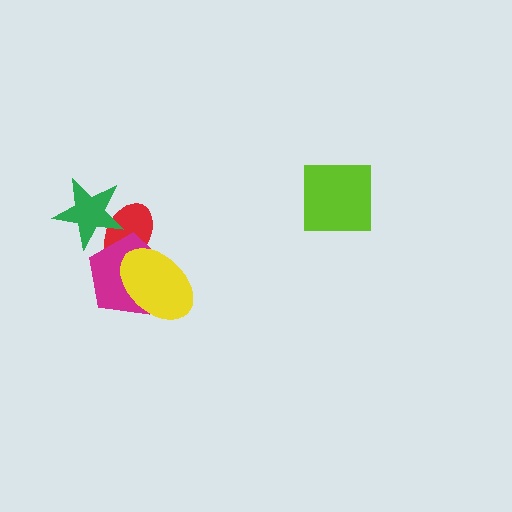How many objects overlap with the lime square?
0 objects overlap with the lime square.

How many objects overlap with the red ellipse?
3 objects overlap with the red ellipse.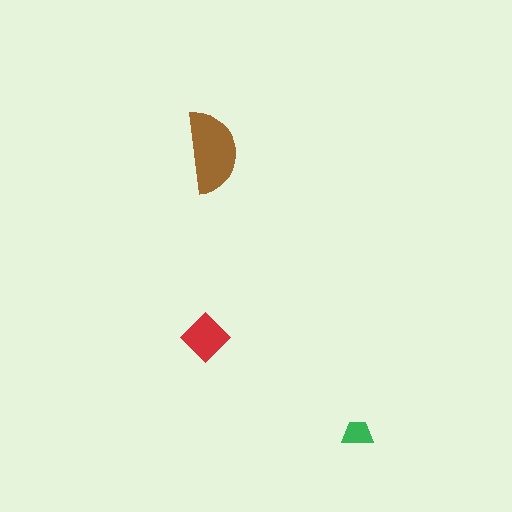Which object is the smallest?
The green trapezoid.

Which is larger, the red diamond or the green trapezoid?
The red diamond.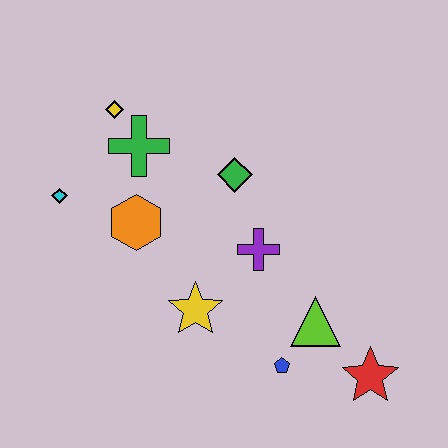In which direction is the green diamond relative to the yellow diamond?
The green diamond is to the right of the yellow diamond.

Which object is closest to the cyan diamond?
The orange hexagon is closest to the cyan diamond.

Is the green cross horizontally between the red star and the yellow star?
No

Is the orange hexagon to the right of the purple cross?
No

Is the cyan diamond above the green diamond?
No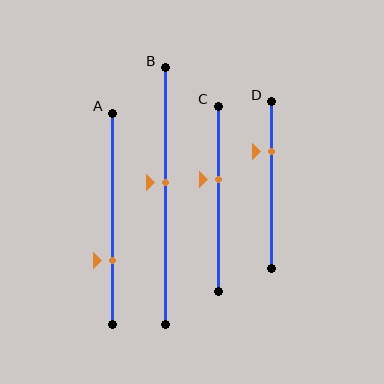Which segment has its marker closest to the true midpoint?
Segment B has its marker closest to the true midpoint.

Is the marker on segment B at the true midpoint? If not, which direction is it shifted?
No, the marker on segment B is shifted upward by about 5% of the segment length.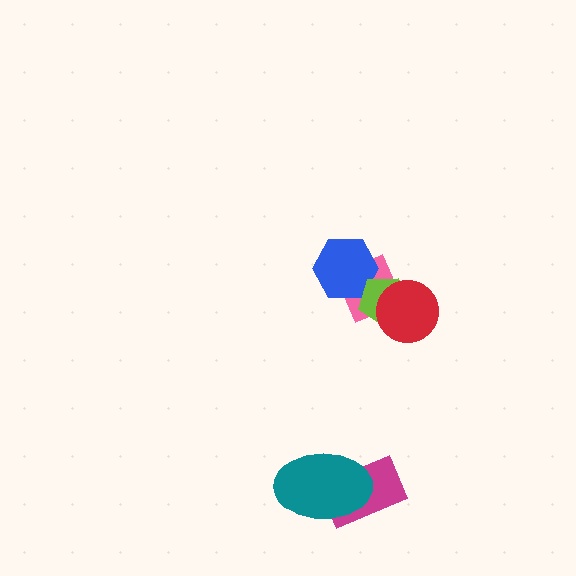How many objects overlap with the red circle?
2 objects overlap with the red circle.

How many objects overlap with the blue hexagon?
2 objects overlap with the blue hexagon.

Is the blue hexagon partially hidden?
Yes, it is partially covered by another shape.